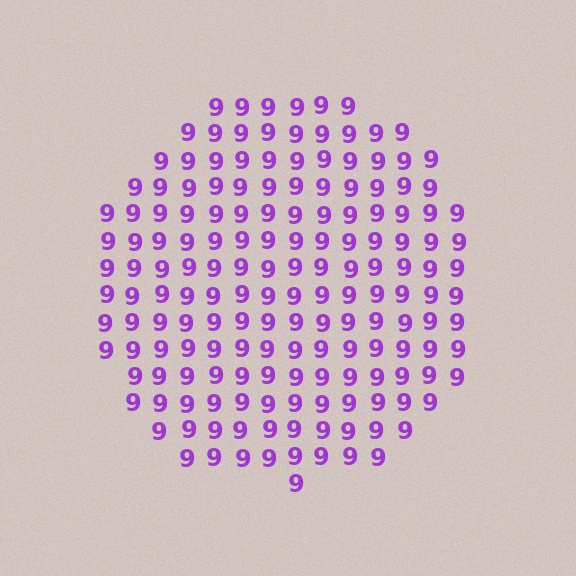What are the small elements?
The small elements are digit 9's.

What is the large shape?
The large shape is a circle.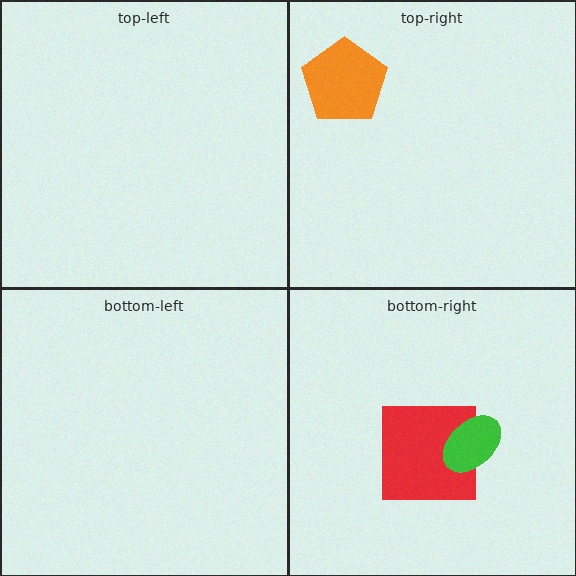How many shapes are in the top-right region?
1.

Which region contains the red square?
The bottom-right region.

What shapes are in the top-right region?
The orange pentagon.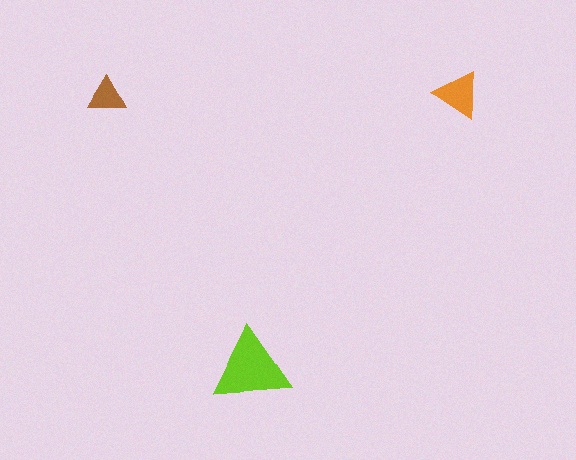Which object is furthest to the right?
The orange triangle is rightmost.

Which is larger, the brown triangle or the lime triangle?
The lime one.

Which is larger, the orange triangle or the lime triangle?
The lime one.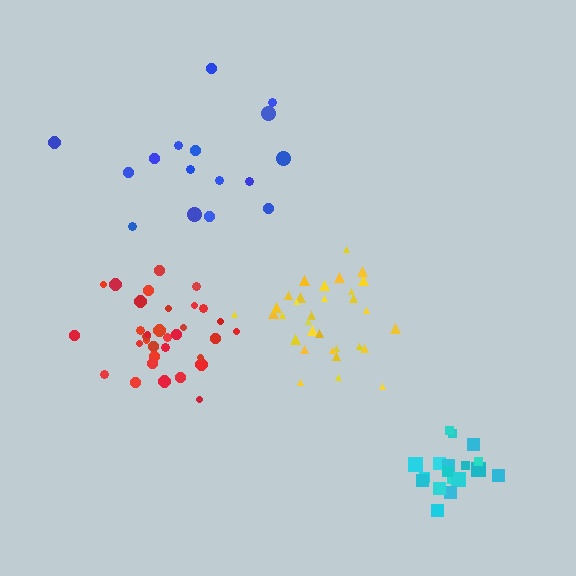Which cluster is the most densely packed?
Cyan.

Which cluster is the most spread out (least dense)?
Blue.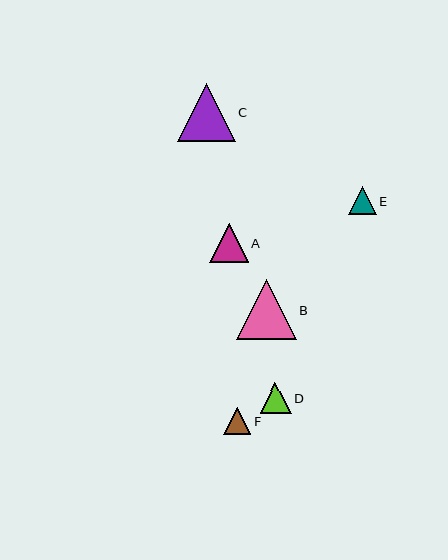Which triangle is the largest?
Triangle B is the largest with a size of approximately 60 pixels.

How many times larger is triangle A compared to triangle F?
Triangle A is approximately 1.4 times the size of triangle F.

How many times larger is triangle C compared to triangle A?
Triangle C is approximately 1.5 times the size of triangle A.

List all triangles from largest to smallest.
From largest to smallest: B, C, A, D, E, F.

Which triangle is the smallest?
Triangle F is the smallest with a size of approximately 27 pixels.